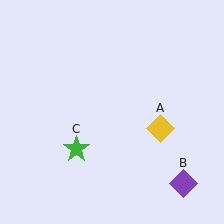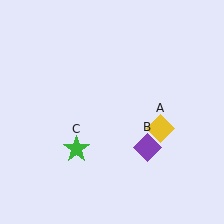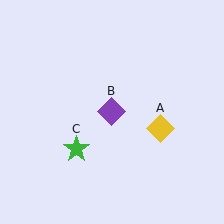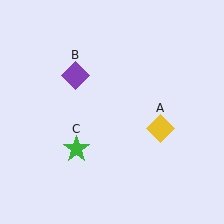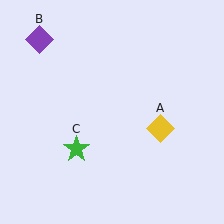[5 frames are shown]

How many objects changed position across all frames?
1 object changed position: purple diamond (object B).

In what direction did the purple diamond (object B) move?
The purple diamond (object B) moved up and to the left.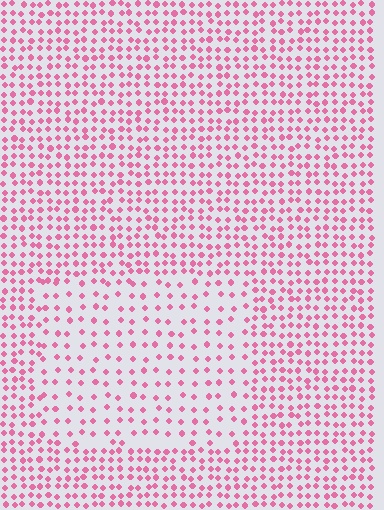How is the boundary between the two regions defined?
The boundary is defined by a change in element density (approximately 2.0x ratio). All elements are the same color, size, and shape.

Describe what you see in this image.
The image contains small pink elements arranged at two different densities. A rectangle-shaped region is visible where the elements are less densely packed than the surrounding area.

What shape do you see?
I see a rectangle.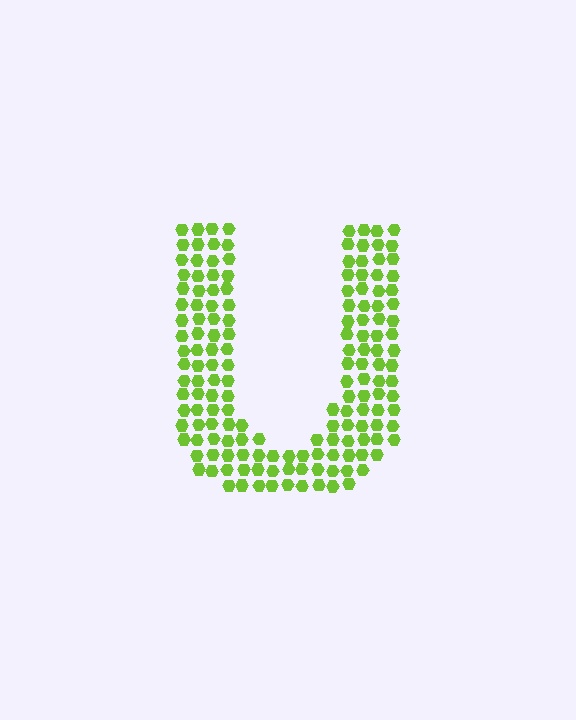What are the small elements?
The small elements are hexagons.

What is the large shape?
The large shape is the letter U.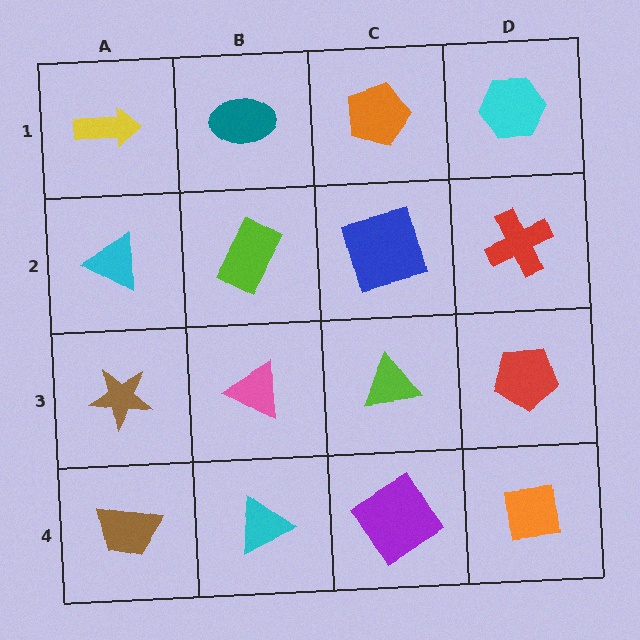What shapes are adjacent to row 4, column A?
A brown star (row 3, column A), a cyan triangle (row 4, column B).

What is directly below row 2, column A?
A brown star.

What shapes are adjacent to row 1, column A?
A cyan triangle (row 2, column A), a teal ellipse (row 1, column B).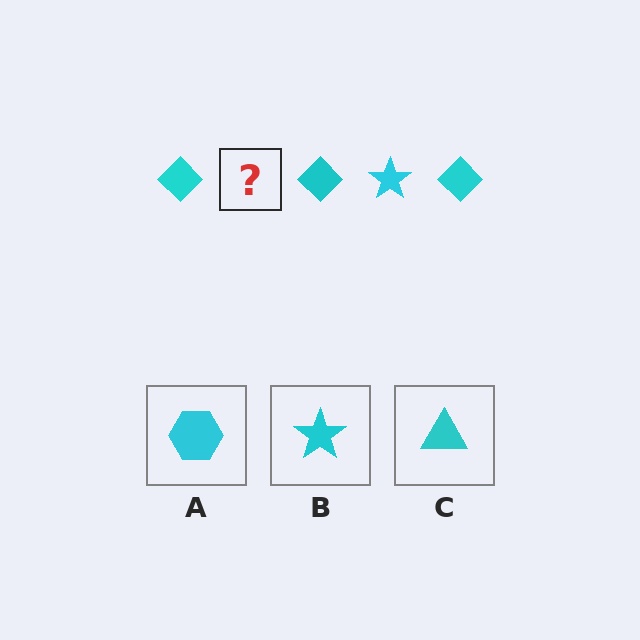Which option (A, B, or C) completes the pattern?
B.